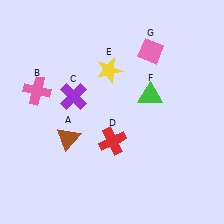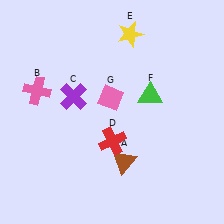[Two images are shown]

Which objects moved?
The objects that moved are: the brown triangle (A), the yellow star (E), the pink diamond (G).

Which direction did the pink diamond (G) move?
The pink diamond (G) moved down.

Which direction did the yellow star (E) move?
The yellow star (E) moved up.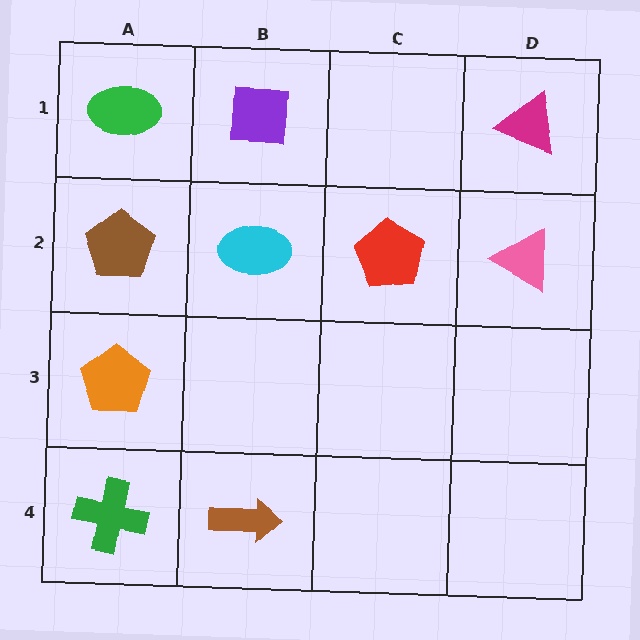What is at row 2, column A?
A brown pentagon.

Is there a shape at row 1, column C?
No, that cell is empty.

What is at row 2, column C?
A red pentagon.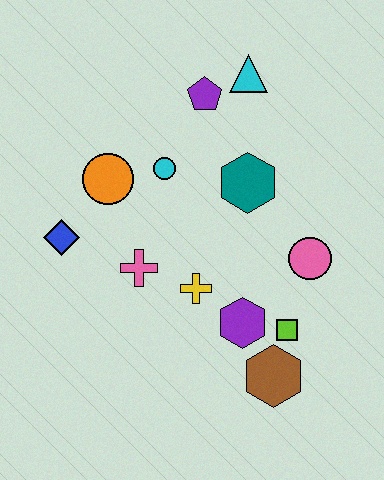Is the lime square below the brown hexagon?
No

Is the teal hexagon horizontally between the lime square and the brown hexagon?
No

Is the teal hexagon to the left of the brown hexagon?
Yes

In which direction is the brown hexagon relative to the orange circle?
The brown hexagon is below the orange circle.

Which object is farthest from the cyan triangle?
The brown hexagon is farthest from the cyan triangle.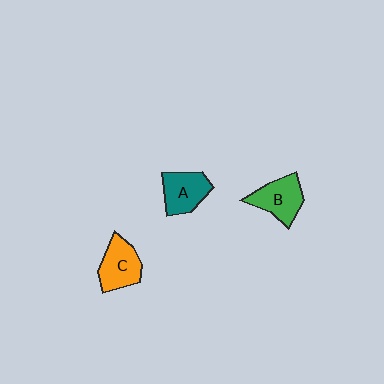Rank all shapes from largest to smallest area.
From largest to smallest: B (green), C (orange), A (teal).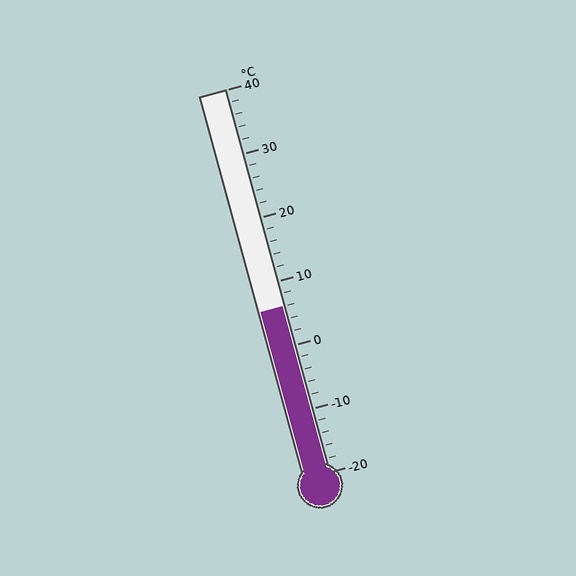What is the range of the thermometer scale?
The thermometer scale ranges from -20°C to 40°C.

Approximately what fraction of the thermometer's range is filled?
The thermometer is filled to approximately 45% of its range.